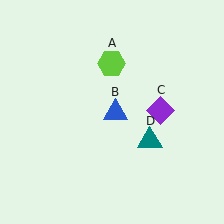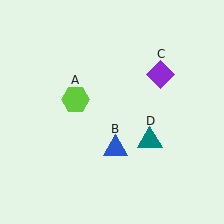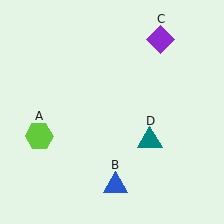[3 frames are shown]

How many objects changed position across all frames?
3 objects changed position: lime hexagon (object A), blue triangle (object B), purple diamond (object C).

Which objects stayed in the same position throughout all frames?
Teal triangle (object D) remained stationary.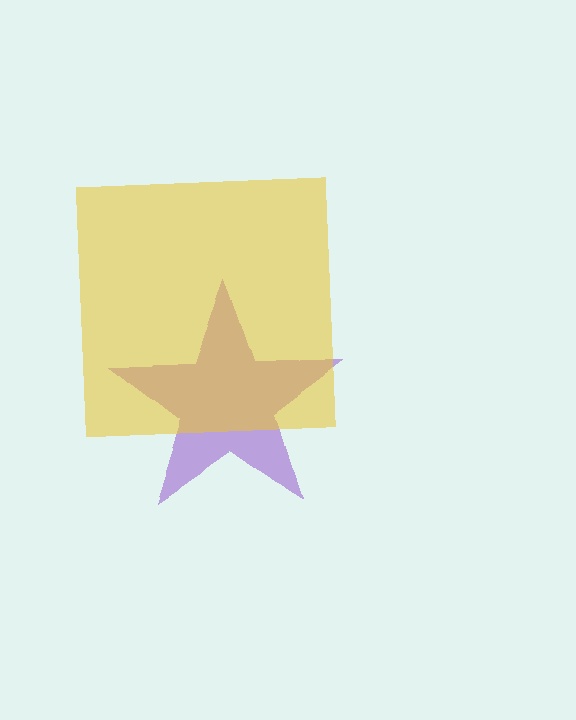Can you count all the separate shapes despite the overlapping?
Yes, there are 2 separate shapes.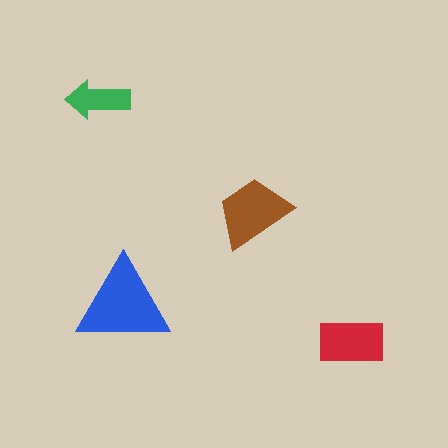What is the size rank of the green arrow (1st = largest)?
4th.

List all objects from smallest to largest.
The green arrow, the red rectangle, the brown trapezoid, the blue triangle.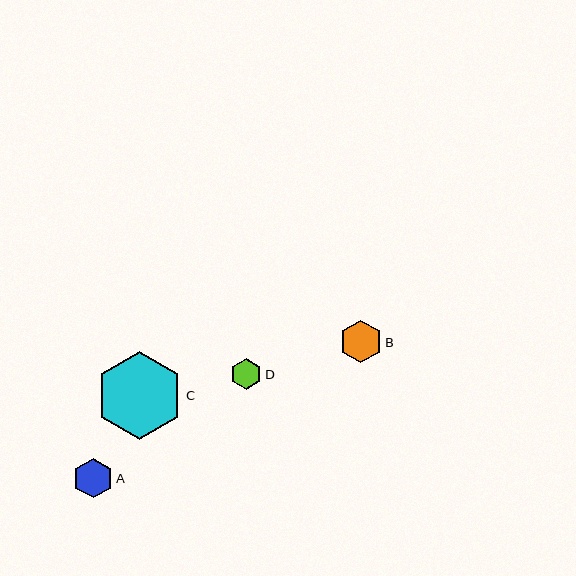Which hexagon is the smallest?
Hexagon D is the smallest with a size of approximately 31 pixels.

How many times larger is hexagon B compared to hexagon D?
Hexagon B is approximately 1.4 times the size of hexagon D.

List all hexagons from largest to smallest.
From largest to smallest: C, B, A, D.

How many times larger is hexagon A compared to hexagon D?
Hexagon A is approximately 1.3 times the size of hexagon D.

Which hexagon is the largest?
Hexagon C is the largest with a size of approximately 88 pixels.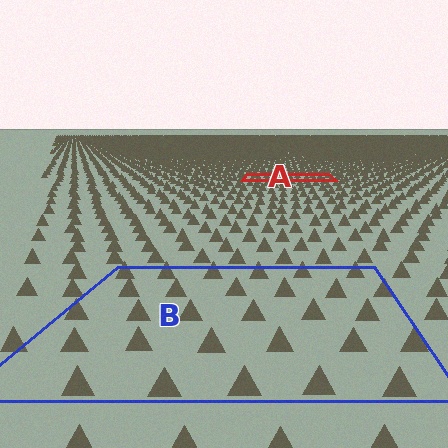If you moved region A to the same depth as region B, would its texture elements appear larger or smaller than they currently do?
They would appear larger. At a closer depth, the same texture elements are projected at a bigger on-screen size.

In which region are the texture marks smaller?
The texture marks are smaller in region A, because it is farther away.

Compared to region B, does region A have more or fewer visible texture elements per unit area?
Region A has more texture elements per unit area — they are packed more densely because it is farther away.